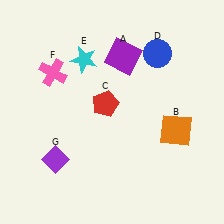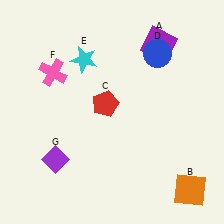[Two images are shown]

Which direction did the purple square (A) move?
The purple square (A) moved right.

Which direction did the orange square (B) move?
The orange square (B) moved down.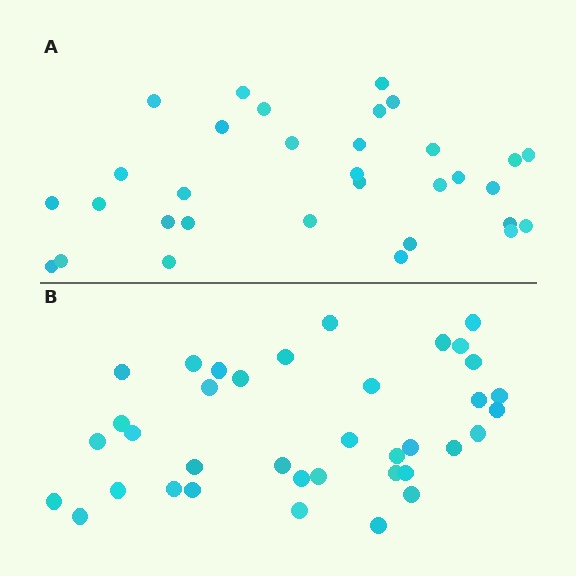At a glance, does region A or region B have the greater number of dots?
Region B (the bottom region) has more dots.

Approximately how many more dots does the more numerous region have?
Region B has about 5 more dots than region A.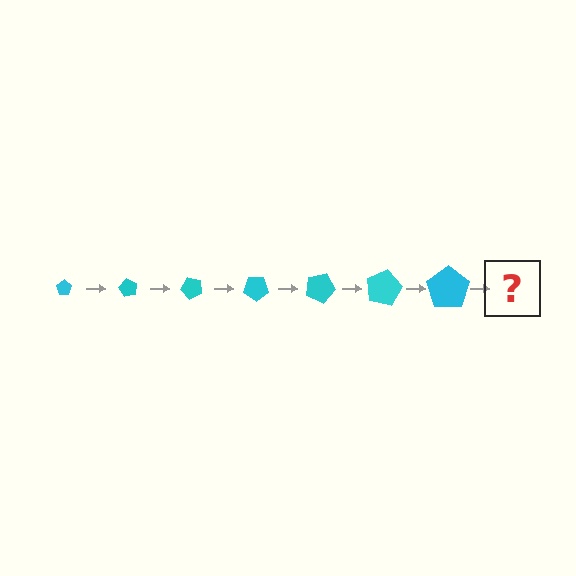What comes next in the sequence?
The next element should be a pentagon, larger than the previous one and rotated 420 degrees from the start.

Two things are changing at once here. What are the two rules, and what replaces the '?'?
The two rules are that the pentagon grows larger each step and it rotates 60 degrees each step. The '?' should be a pentagon, larger than the previous one and rotated 420 degrees from the start.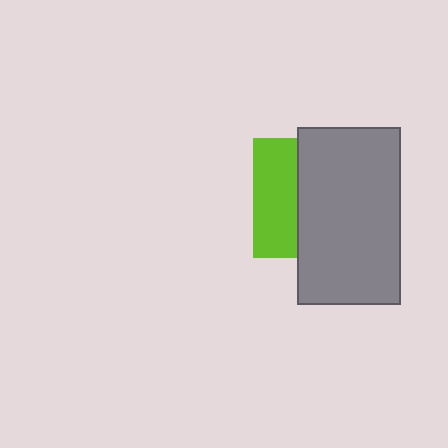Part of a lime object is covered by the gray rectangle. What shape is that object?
It is a square.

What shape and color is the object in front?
The object in front is a gray rectangle.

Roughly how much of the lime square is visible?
A small part of it is visible (roughly 37%).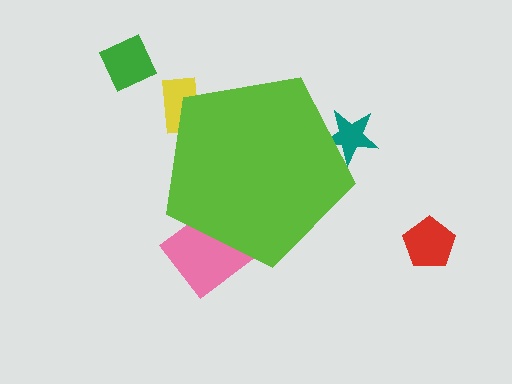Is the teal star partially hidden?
Yes, the teal star is partially hidden behind the lime pentagon.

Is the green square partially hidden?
No, the green square is fully visible.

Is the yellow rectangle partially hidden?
Yes, the yellow rectangle is partially hidden behind the lime pentagon.